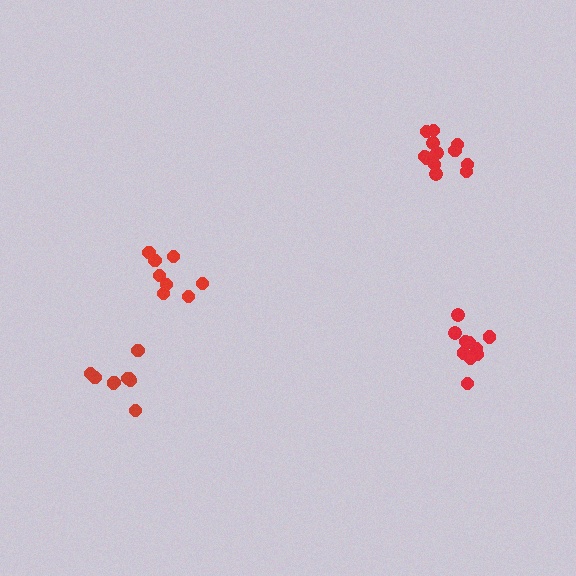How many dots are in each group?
Group 1: 10 dots, Group 2: 9 dots, Group 3: 12 dots, Group 4: 8 dots (39 total).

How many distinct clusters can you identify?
There are 4 distinct clusters.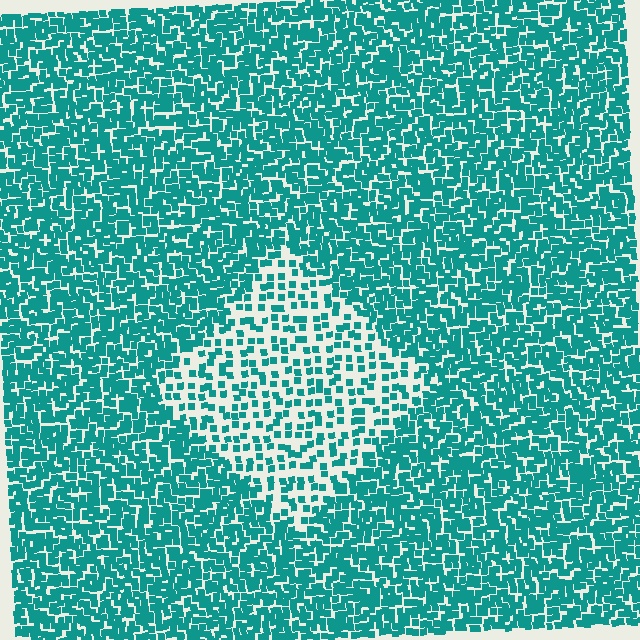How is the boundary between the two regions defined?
The boundary is defined by a change in element density (approximately 2.3x ratio). All elements are the same color, size, and shape.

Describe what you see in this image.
The image contains small teal elements arranged at two different densities. A diamond-shaped region is visible where the elements are less densely packed than the surrounding area.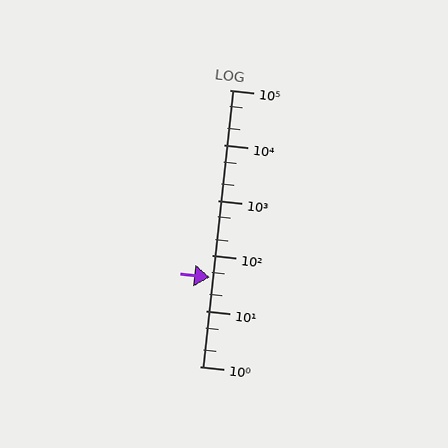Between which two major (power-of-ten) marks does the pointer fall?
The pointer is between 10 and 100.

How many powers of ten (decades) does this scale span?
The scale spans 5 decades, from 1 to 100000.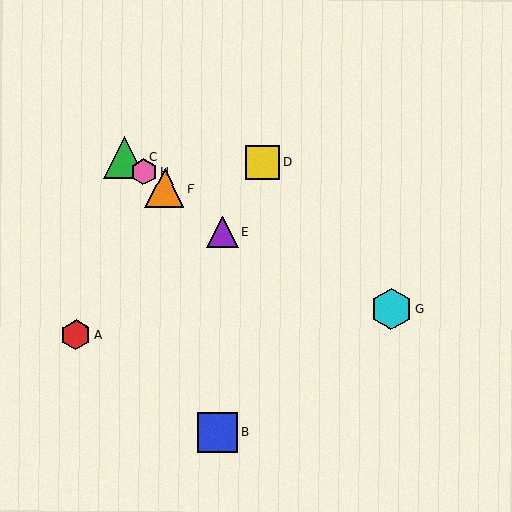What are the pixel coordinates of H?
Object H is at (143, 172).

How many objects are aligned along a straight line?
4 objects (C, E, F, H) are aligned along a straight line.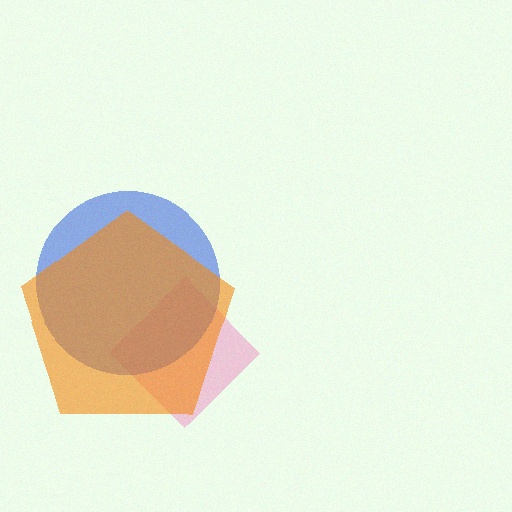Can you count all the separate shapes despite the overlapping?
Yes, there are 3 separate shapes.